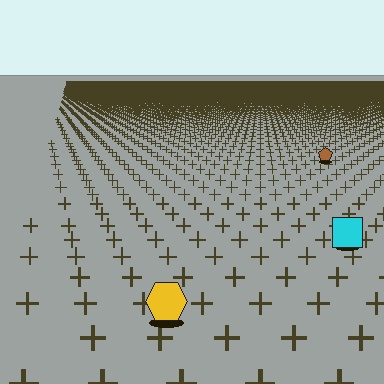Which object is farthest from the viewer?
The brown pentagon is farthest from the viewer. It appears smaller and the ground texture around it is denser.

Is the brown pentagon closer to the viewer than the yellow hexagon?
No. The yellow hexagon is closer — you can tell from the texture gradient: the ground texture is coarser near it.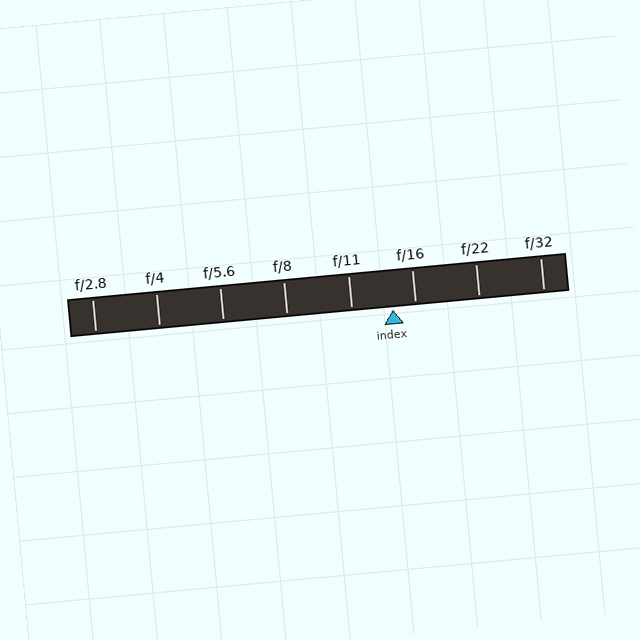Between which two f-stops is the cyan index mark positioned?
The index mark is between f/11 and f/16.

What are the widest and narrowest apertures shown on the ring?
The widest aperture shown is f/2.8 and the narrowest is f/32.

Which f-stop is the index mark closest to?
The index mark is closest to f/16.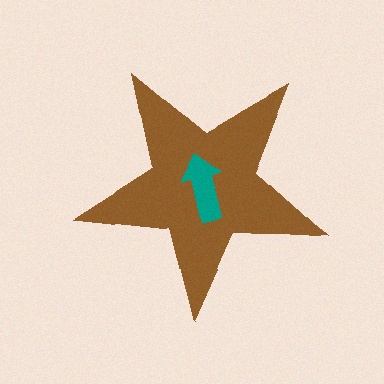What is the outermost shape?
The brown star.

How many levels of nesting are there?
2.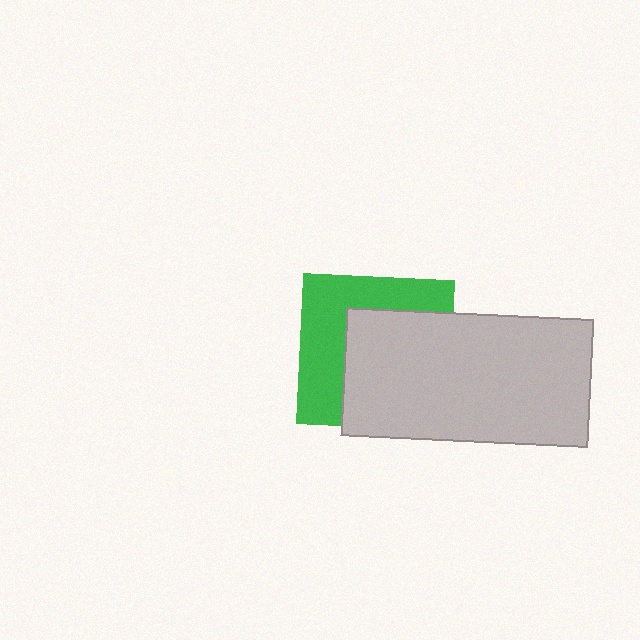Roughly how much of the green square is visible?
A small part of it is visible (roughly 44%).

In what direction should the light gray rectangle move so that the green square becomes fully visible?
The light gray rectangle should move toward the lower-right. That is the shortest direction to clear the overlap and leave the green square fully visible.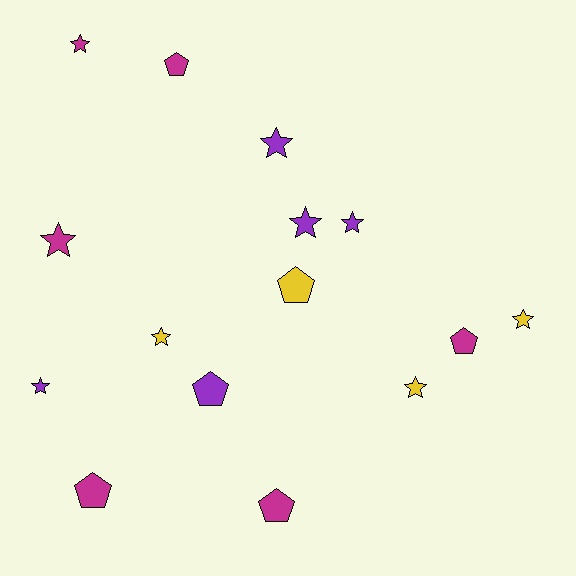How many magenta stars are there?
There are 2 magenta stars.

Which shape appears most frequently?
Star, with 9 objects.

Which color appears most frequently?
Magenta, with 6 objects.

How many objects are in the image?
There are 15 objects.